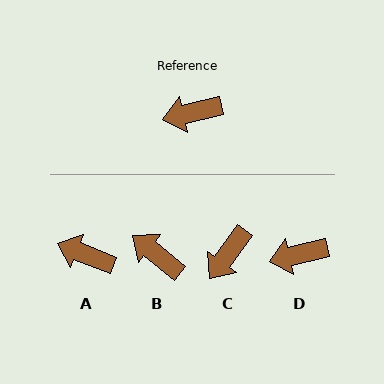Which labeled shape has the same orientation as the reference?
D.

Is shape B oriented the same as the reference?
No, it is off by about 51 degrees.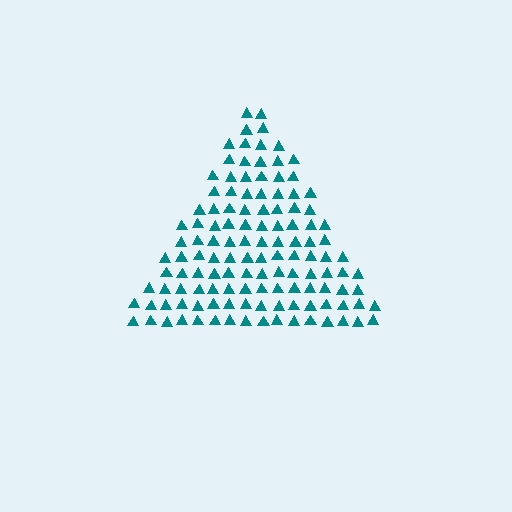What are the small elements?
The small elements are triangles.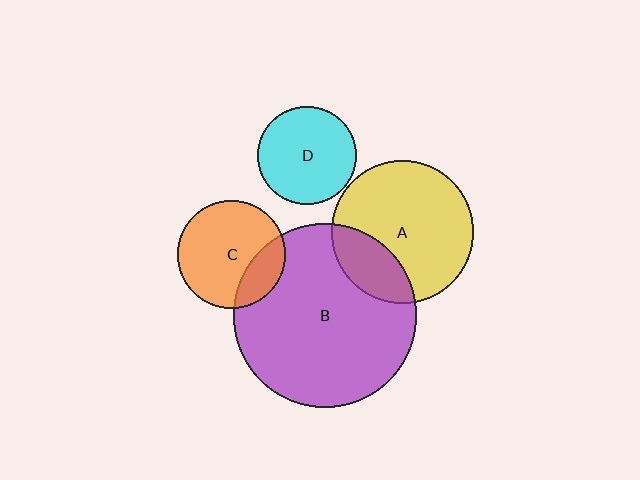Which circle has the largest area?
Circle B (purple).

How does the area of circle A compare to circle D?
Approximately 2.1 times.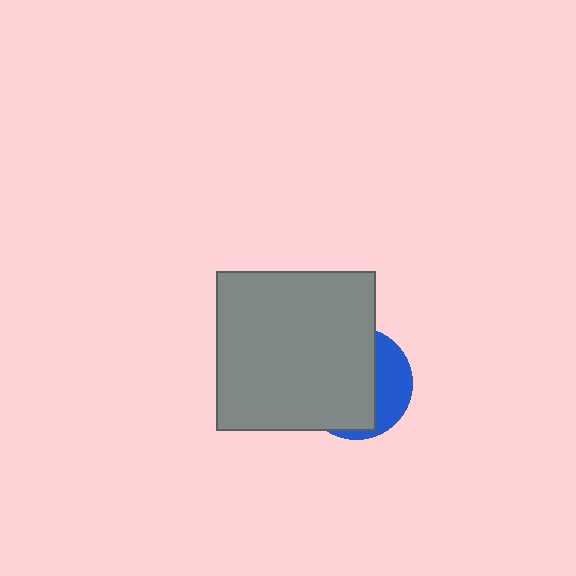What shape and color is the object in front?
The object in front is a gray square.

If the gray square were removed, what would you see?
You would see the complete blue circle.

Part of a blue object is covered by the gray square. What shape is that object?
It is a circle.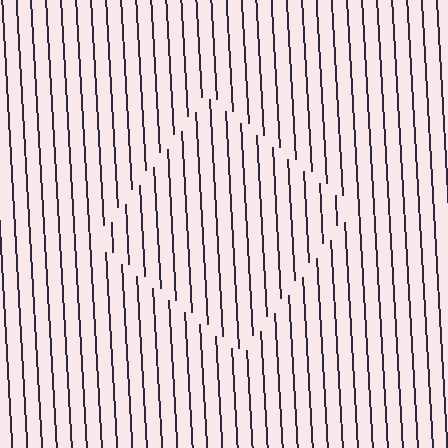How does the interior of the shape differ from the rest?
The interior of the shape contains the same grating, shifted by half a period — the contour is defined by the phase discontinuity where line-ends from the inner and outer gratings abut.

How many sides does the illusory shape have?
4 sides — the line-ends trace a square.